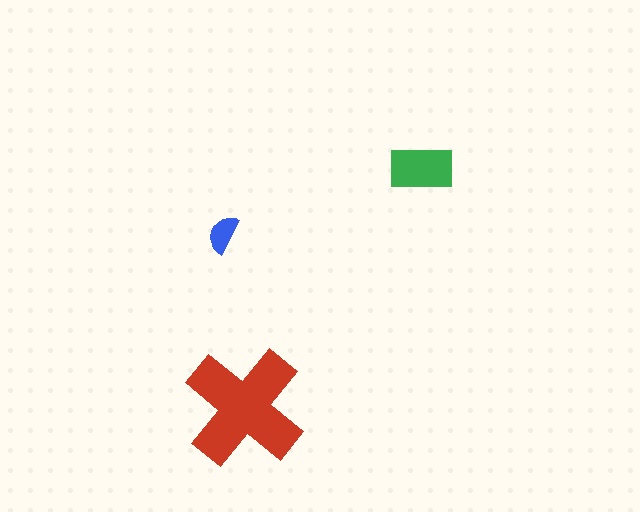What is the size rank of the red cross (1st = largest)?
1st.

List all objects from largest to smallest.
The red cross, the green rectangle, the blue semicircle.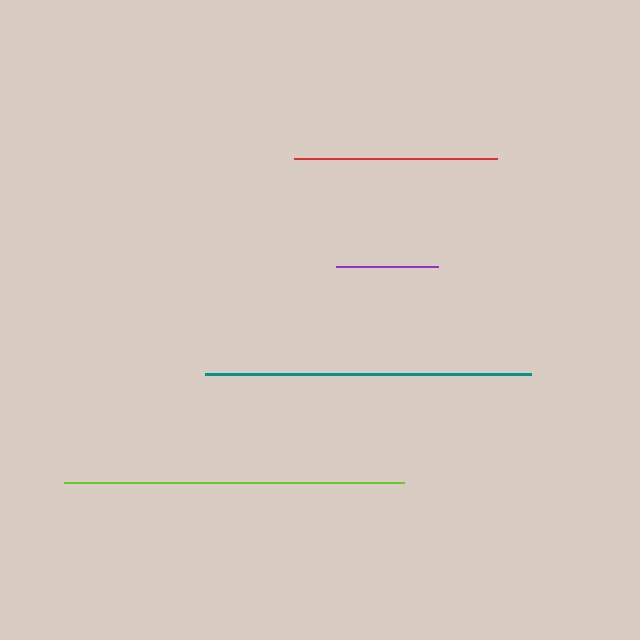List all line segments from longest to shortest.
From longest to shortest: lime, teal, red, purple.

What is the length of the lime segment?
The lime segment is approximately 340 pixels long.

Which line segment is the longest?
The lime line is the longest at approximately 340 pixels.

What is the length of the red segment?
The red segment is approximately 202 pixels long.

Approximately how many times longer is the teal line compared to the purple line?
The teal line is approximately 3.2 times the length of the purple line.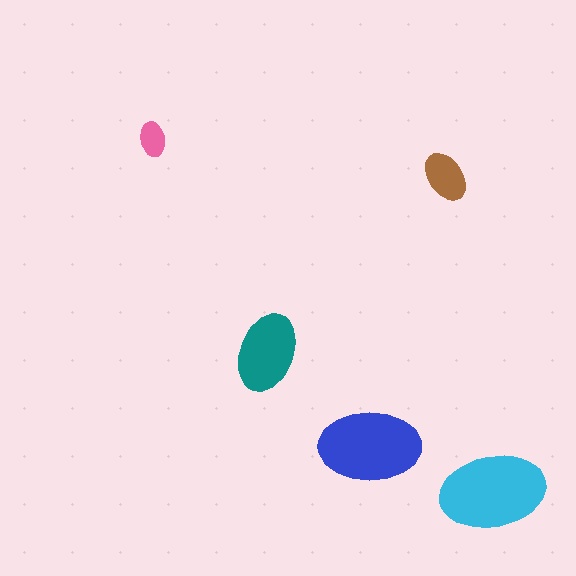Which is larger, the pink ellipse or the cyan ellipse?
The cyan one.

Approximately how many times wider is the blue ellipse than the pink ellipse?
About 3 times wider.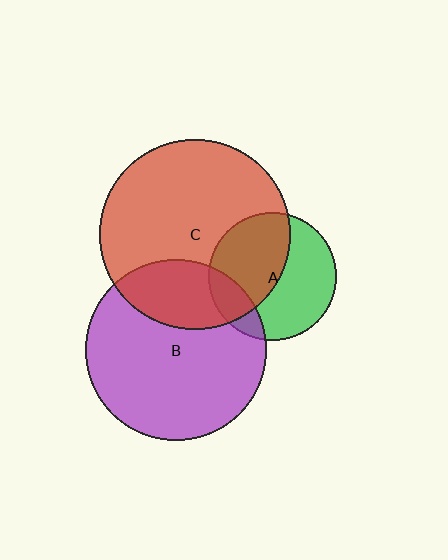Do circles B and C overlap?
Yes.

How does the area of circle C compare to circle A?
Approximately 2.2 times.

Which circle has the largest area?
Circle C (red).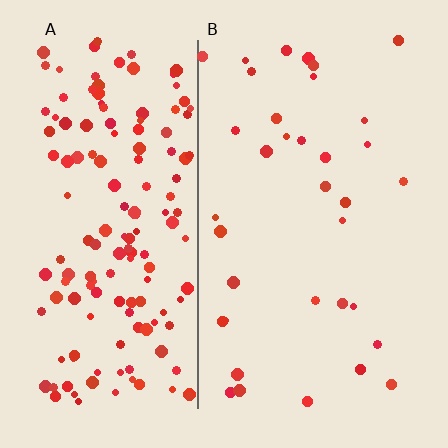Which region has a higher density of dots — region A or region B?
A (the left).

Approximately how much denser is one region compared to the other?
Approximately 4.4× — region A over region B.